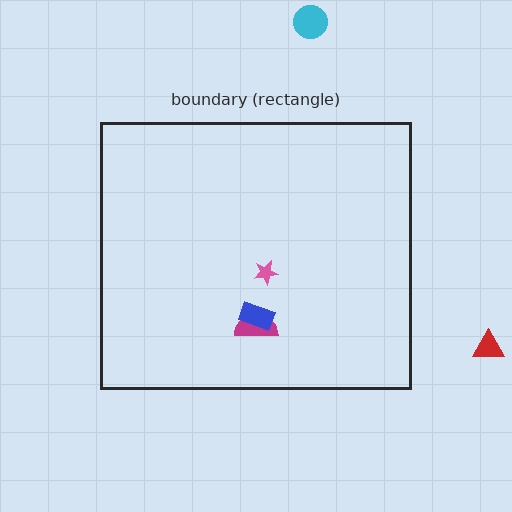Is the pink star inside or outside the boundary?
Inside.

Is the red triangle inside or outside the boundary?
Outside.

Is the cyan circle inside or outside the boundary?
Outside.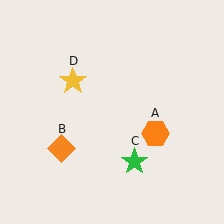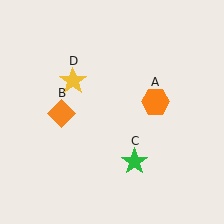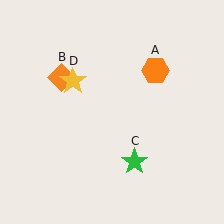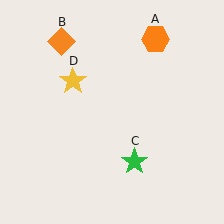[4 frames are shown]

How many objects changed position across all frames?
2 objects changed position: orange hexagon (object A), orange diamond (object B).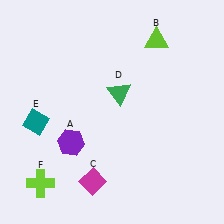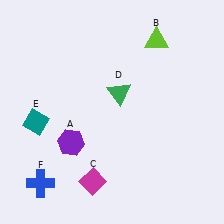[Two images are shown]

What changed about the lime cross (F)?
In Image 1, F is lime. In Image 2, it changed to blue.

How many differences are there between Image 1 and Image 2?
There is 1 difference between the two images.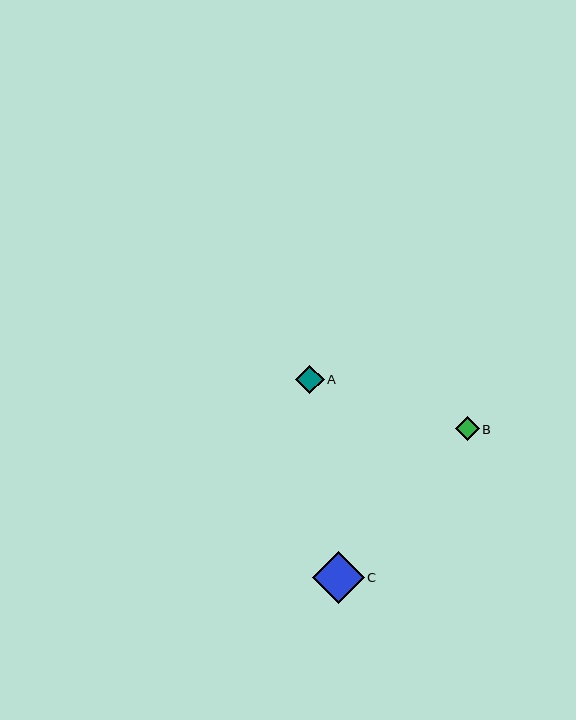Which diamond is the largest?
Diamond C is the largest with a size of approximately 52 pixels.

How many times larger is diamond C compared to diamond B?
Diamond C is approximately 2.2 times the size of diamond B.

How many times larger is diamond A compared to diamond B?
Diamond A is approximately 1.2 times the size of diamond B.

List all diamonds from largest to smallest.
From largest to smallest: C, A, B.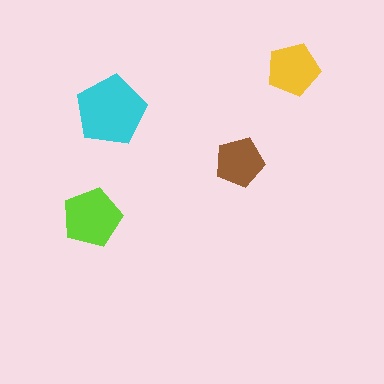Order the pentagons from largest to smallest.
the cyan one, the lime one, the yellow one, the brown one.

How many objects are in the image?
There are 4 objects in the image.